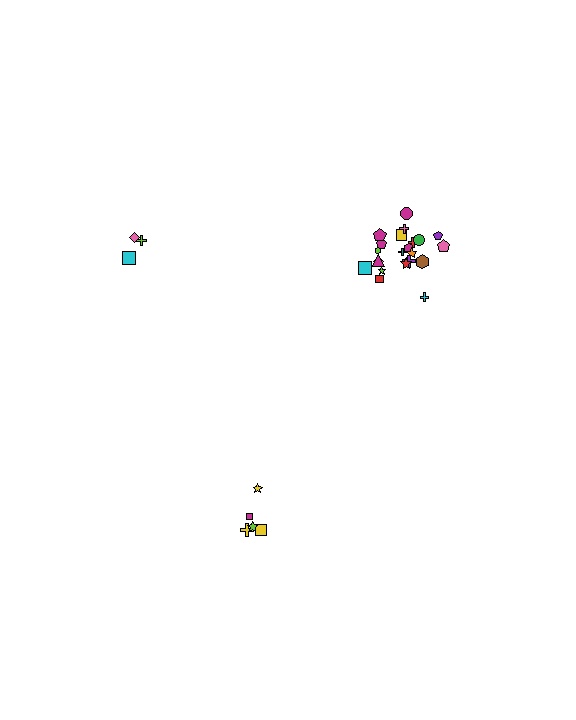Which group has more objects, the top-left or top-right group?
The top-right group.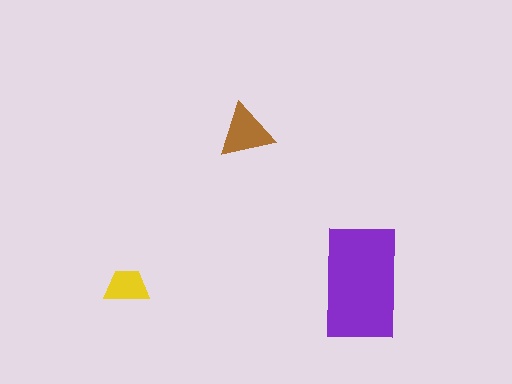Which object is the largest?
The purple rectangle.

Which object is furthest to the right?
The purple rectangle is rightmost.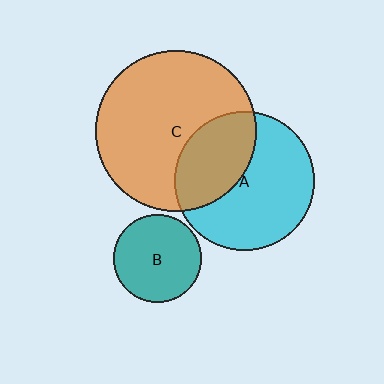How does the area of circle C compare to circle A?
Approximately 1.3 times.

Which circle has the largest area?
Circle C (orange).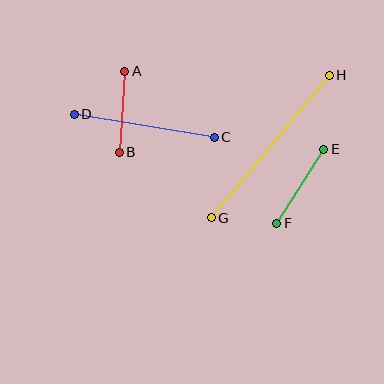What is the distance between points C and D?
The distance is approximately 142 pixels.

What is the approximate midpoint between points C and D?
The midpoint is at approximately (144, 126) pixels.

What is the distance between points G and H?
The distance is approximately 185 pixels.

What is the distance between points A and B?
The distance is approximately 81 pixels.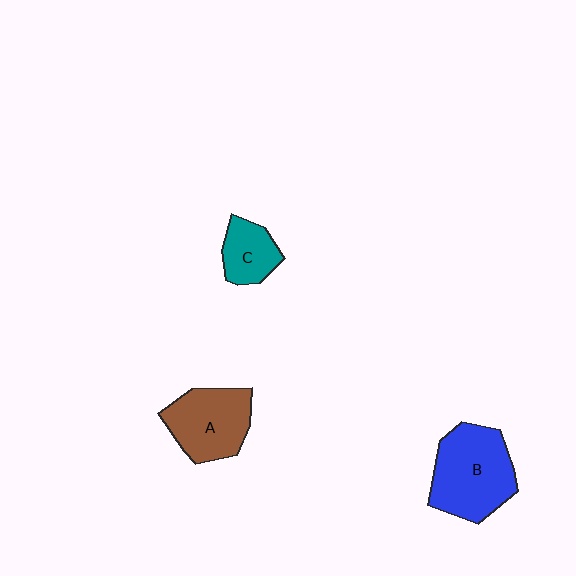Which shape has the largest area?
Shape B (blue).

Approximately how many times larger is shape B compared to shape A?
Approximately 1.2 times.